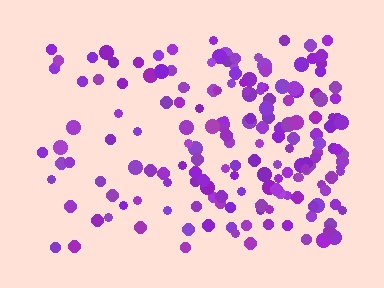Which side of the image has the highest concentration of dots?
The right.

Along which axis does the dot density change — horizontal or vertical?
Horizontal.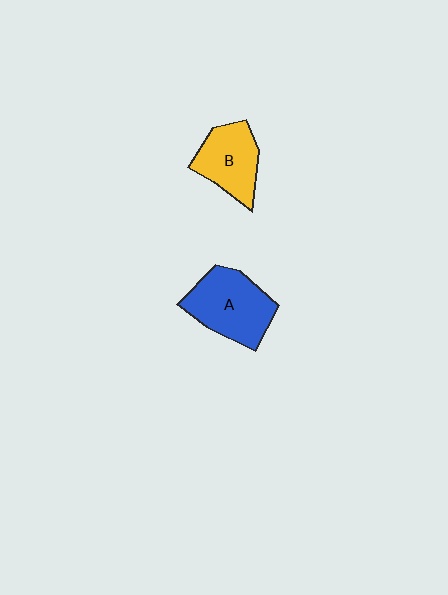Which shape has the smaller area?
Shape B (yellow).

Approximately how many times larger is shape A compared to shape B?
Approximately 1.3 times.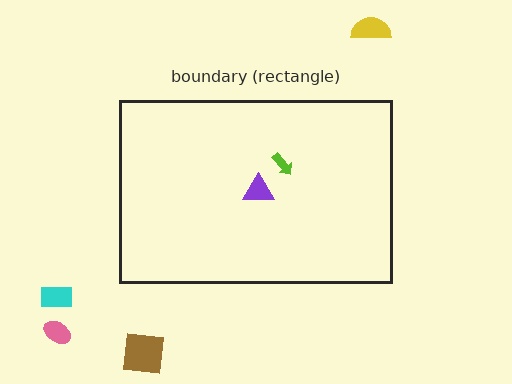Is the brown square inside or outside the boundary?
Outside.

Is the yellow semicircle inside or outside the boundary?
Outside.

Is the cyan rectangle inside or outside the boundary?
Outside.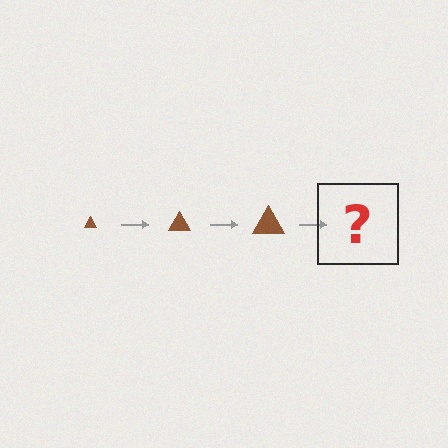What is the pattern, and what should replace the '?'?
The pattern is that the triangle gets progressively larger each step. The '?' should be a brown triangle, larger than the previous one.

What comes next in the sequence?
The next element should be a brown triangle, larger than the previous one.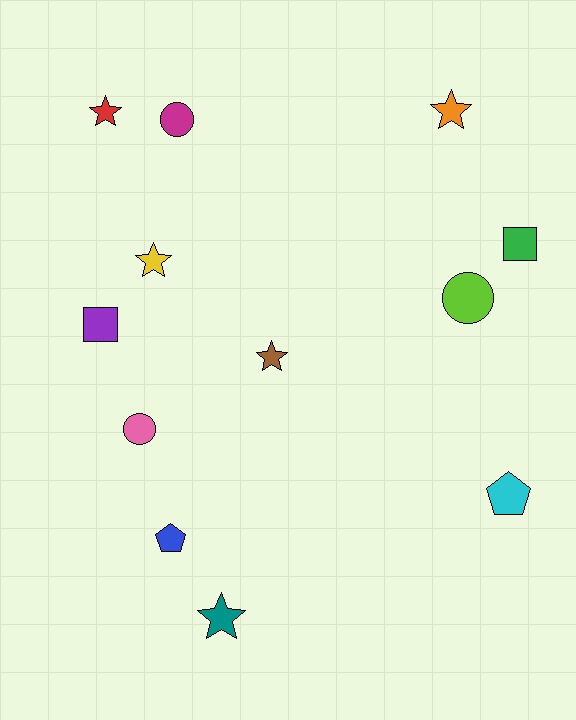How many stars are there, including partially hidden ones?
There are 5 stars.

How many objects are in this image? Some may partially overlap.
There are 12 objects.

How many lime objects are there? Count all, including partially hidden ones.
There is 1 lime object.